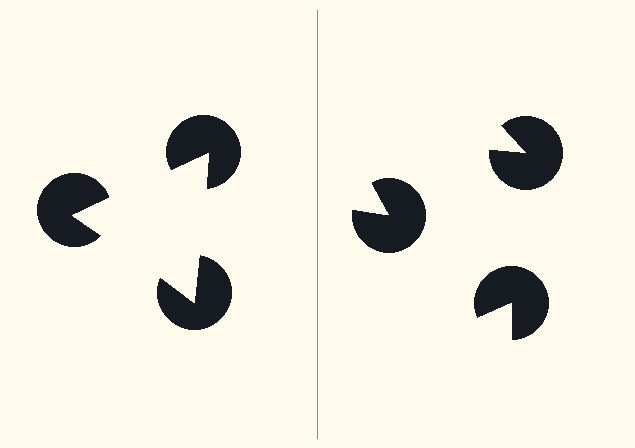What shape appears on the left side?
An illusory triangle.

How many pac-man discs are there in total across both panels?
6 — 3 on each side.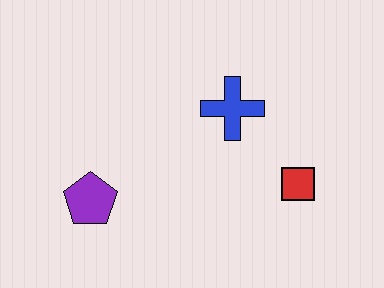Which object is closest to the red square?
The blue cross is closest to the red square.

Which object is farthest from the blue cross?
The purple pentagon is farthest from the blue cross.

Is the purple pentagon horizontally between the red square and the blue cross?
No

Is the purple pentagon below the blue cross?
Yes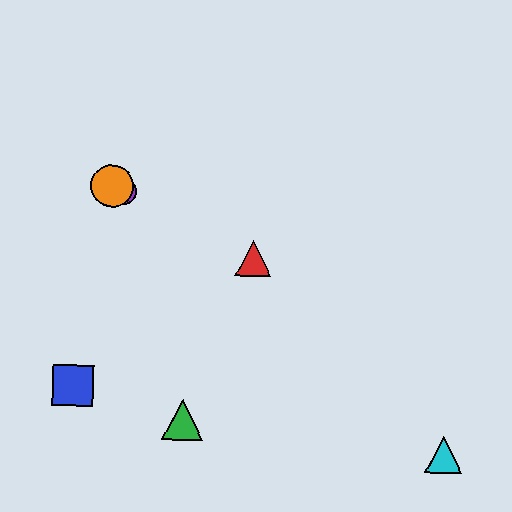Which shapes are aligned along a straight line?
The red triangle, the yellow hexagon, the purple circle, the orange circle are aligned along a straight line.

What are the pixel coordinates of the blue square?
The blue square is at (73, 386).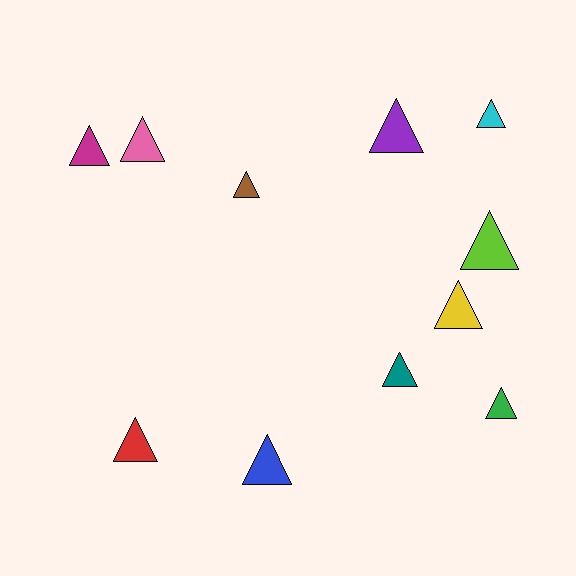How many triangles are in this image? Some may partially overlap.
There are 11 triangles.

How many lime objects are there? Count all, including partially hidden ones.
There is 1 lime object.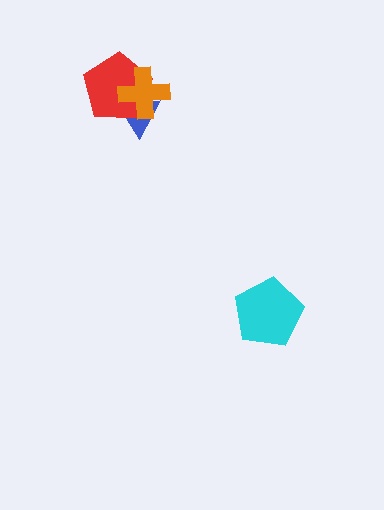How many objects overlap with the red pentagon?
2 objects overlap with the red pentagon.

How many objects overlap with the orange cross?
2 objects overlap with the orange cross.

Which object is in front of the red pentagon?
The orange cross is in front of the red pentagon.